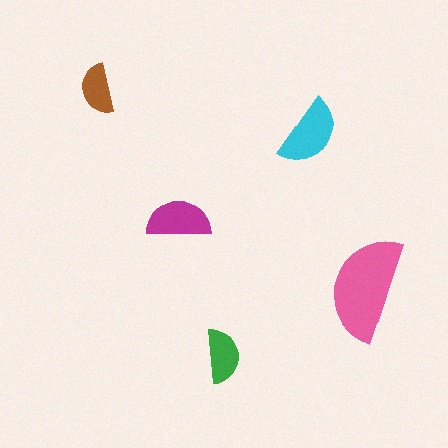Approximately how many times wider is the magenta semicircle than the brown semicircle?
About 1.5 times wider.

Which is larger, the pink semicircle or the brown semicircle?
The pink one.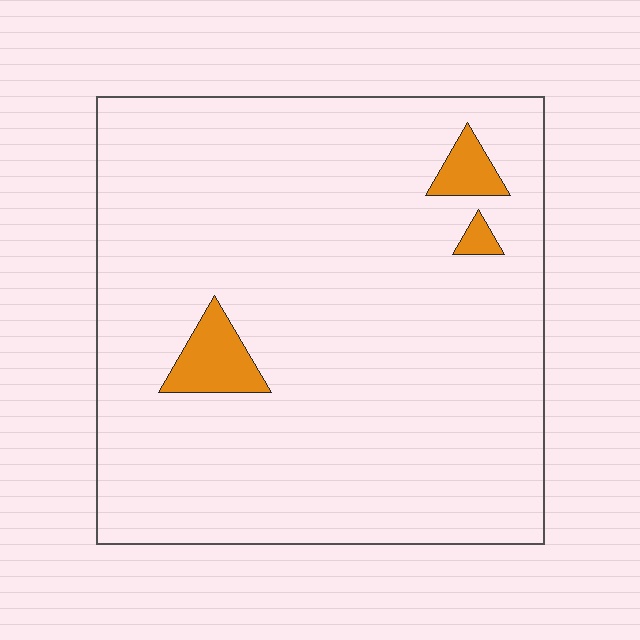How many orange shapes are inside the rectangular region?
3.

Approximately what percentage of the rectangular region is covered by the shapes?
Approximately 5%.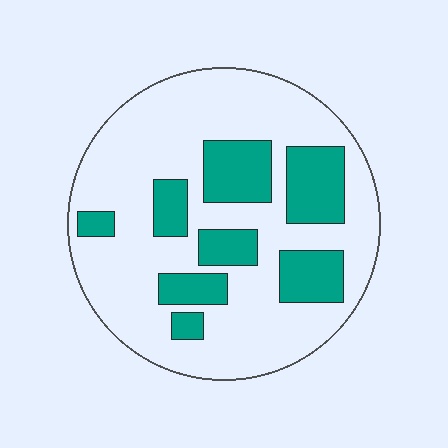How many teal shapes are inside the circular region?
8.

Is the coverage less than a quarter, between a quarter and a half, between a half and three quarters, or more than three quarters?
Between a quarter and a half.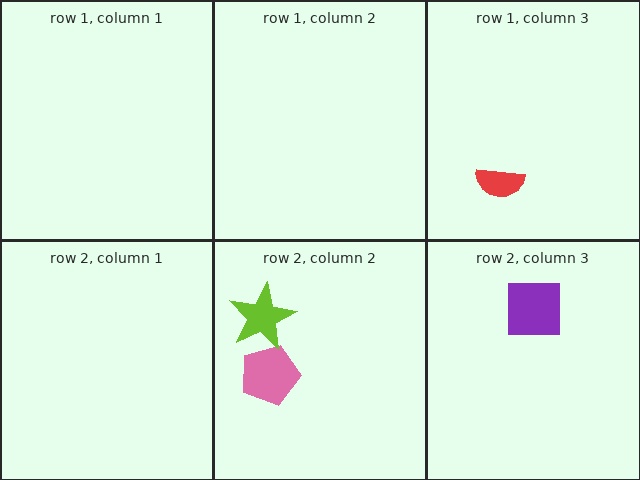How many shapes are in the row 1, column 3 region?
1.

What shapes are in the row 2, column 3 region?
The purple square.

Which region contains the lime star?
The row 2, column 2 region.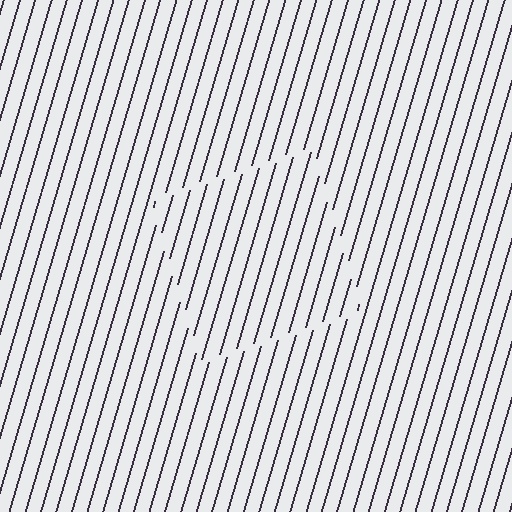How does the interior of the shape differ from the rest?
The interior of the shape contains the same grating, shifted by half a period — the contour is defined by the phase discontinuity where line-ends from the inner and outer gratings abut.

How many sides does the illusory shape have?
4 sides — the line-ends trace a square.